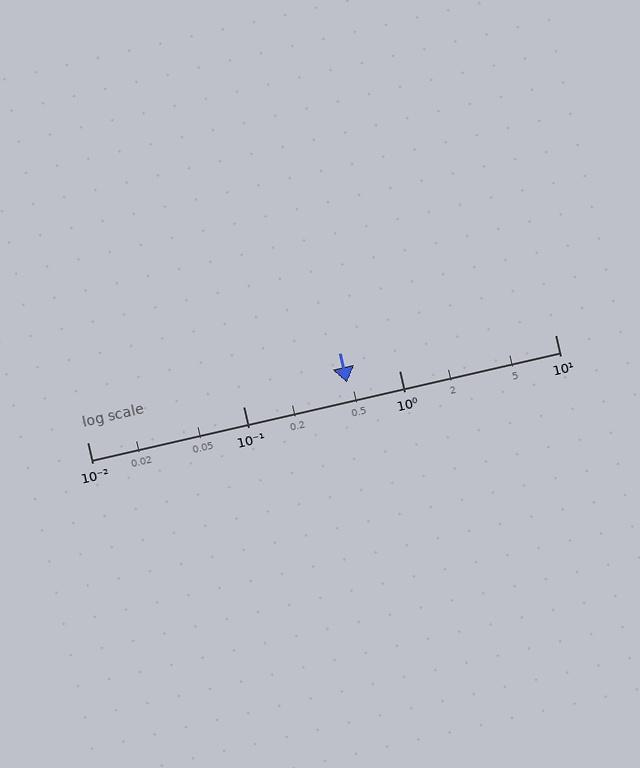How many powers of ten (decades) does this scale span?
The scale spans 3 decades, from 0.01 to 10.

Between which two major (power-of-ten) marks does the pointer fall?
The pointer is between 0.1 and 1.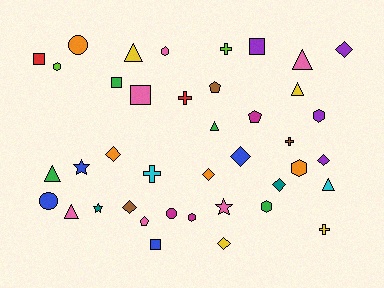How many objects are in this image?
There are 40 objects.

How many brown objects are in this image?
There are 3 brown objects.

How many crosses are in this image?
There are 5 crosses.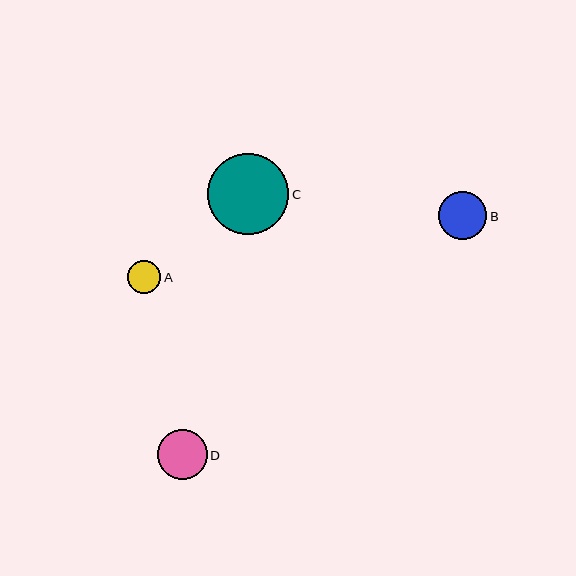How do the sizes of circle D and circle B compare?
Circle D and circle B are approximately the same size.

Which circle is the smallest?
Circle A is the smallest with a size of approximately 33 pixels.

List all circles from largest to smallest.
From largest to smallest: C, D, B, A.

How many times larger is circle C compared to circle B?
Circle C is approximately 1.7 times the size of circle B.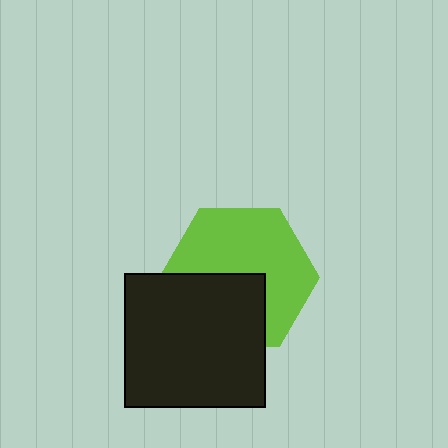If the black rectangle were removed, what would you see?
You would see the complete lime hexagon.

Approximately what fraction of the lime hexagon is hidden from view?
Roughly 38% of the lime hexagon is hidden behind the black rectangle.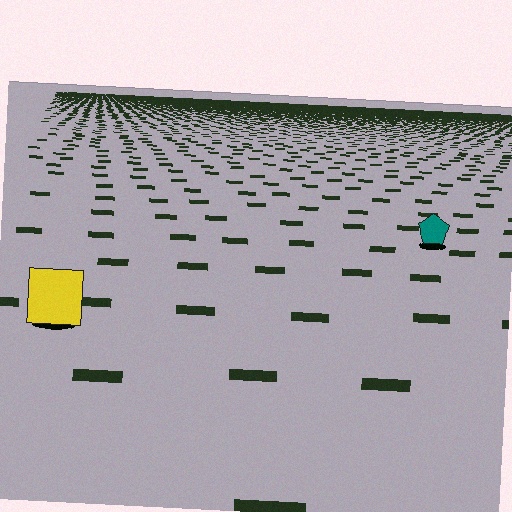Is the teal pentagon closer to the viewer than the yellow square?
No. The yellow square is closer — you can tell from the texture gradient: the ground texture is coarser near it.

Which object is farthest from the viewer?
The teal pentagon is farthest from the viewer. It appears smaller and the ground texture around it is denser.